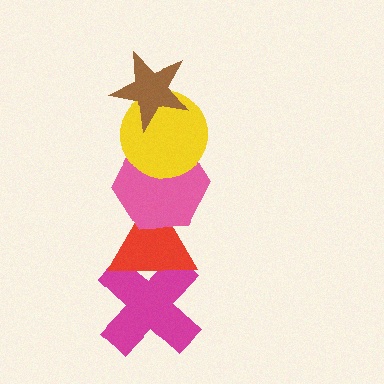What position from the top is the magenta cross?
The magenta cross is 5th from the top.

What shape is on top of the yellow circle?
The brown star is on top of the yellow circle.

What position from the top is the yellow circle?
The yellow circle is 2nd from the top.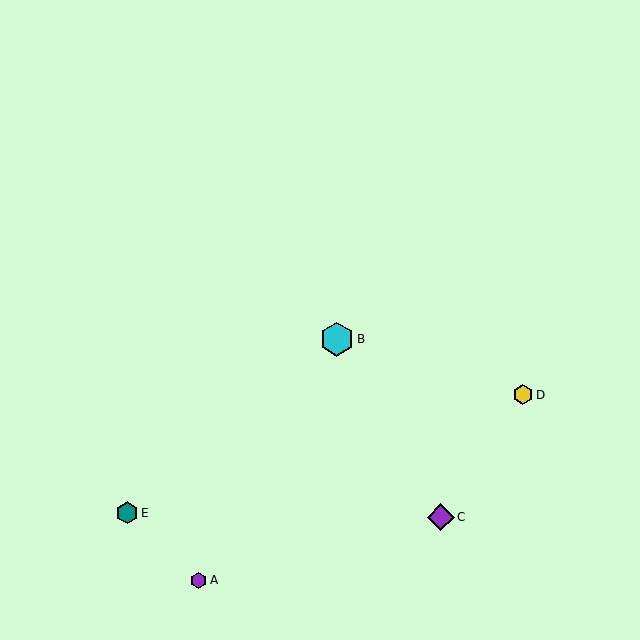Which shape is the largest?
The cyan hexagon (labeled B) is the largest.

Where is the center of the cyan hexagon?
The center of the cyan hexagon is at (337, 339).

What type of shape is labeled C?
Shape C is a purple diamond.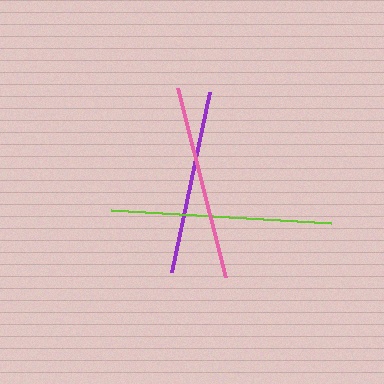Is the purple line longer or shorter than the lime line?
The lime line is longer than the purple line.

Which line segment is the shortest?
The purple line is the shortest at approximately 184 pixels.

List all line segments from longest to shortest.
From longest to shortest: lime, pink, purple.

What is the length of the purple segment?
The purple segment is approximately 184 pixels long.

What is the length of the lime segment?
The lime segment is approximately 220 pixels long.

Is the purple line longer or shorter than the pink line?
The pink line is longer than the purple line.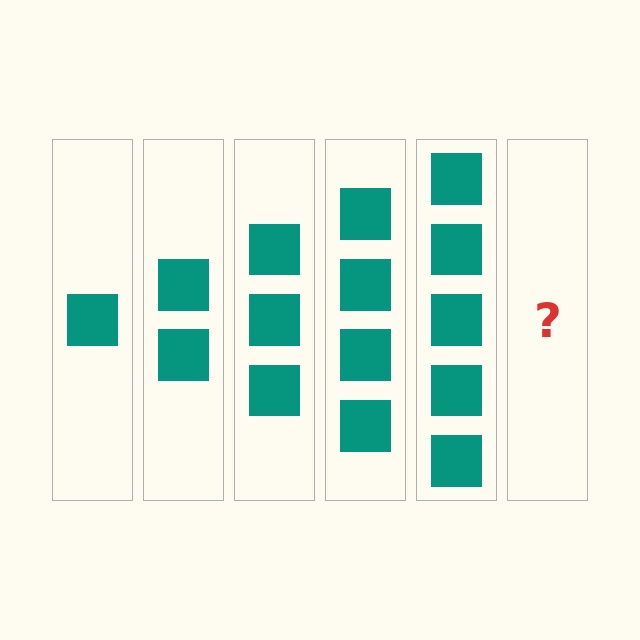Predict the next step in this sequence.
The next step is 6 squares.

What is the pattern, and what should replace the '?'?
The pattern is that each step adds one more square. The '?' should be 6 squares.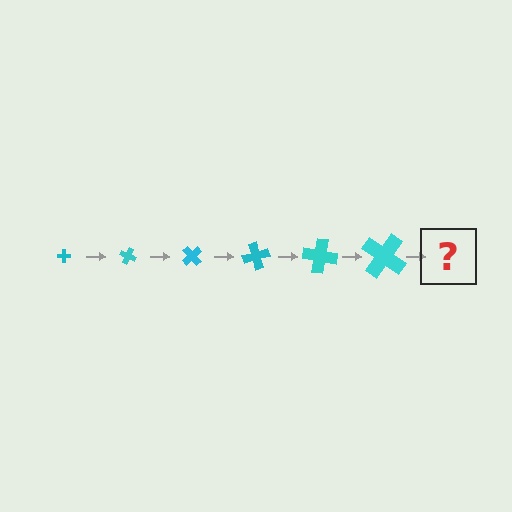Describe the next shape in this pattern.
It should be a cross, larger than the previous one and rotated 150 degrees from the start.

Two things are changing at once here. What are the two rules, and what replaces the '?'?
The two rules are that the cross grows larger each step and it rotates 25 degrees each step. The '?' should be a cross, larger than the previous one and rotated 150 degrees from the start.